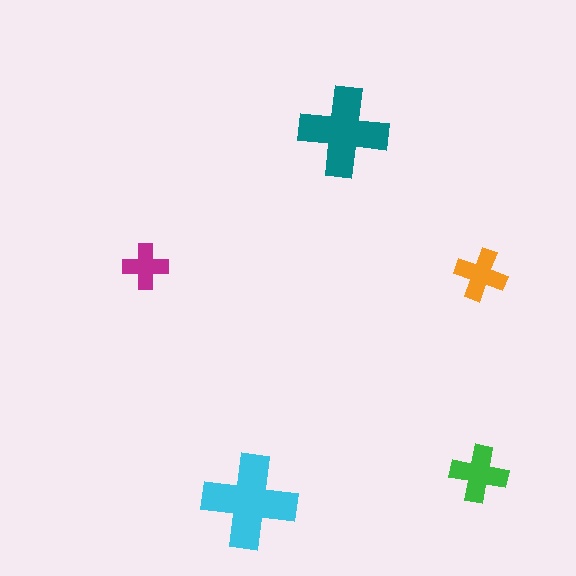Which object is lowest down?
The cyan cross is bottommost.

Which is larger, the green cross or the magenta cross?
The green one.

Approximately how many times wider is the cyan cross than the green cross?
About 1.5 times wider.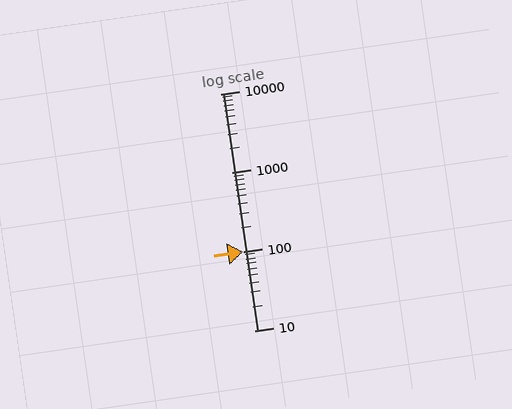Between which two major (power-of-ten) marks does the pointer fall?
The pointer is between 100 and 1000.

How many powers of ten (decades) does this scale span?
The scale spans 3 decades, from 10 to 10000.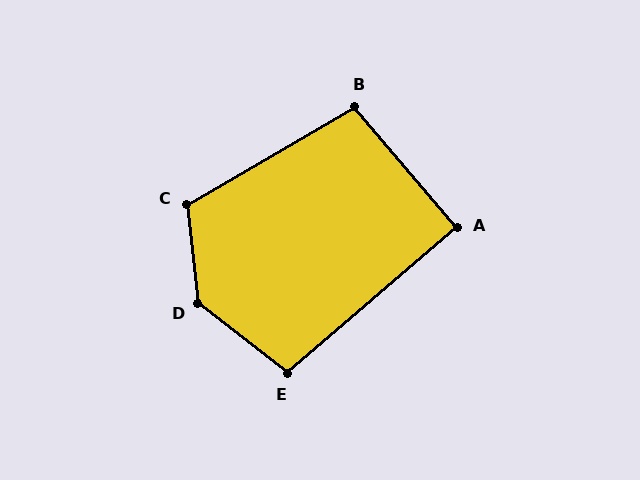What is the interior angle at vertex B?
Approximately 100 degrees (obtuse).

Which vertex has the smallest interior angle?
A, at approximately 90 degrees.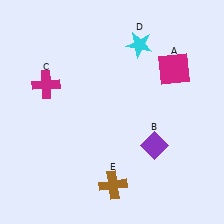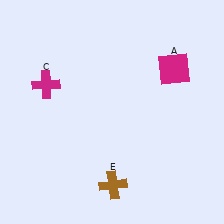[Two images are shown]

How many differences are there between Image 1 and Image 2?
There are 2 differences between the two images.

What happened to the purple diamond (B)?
The purple diamond (B) was removed in Image 2. It was in the bottom-right area of Image 1.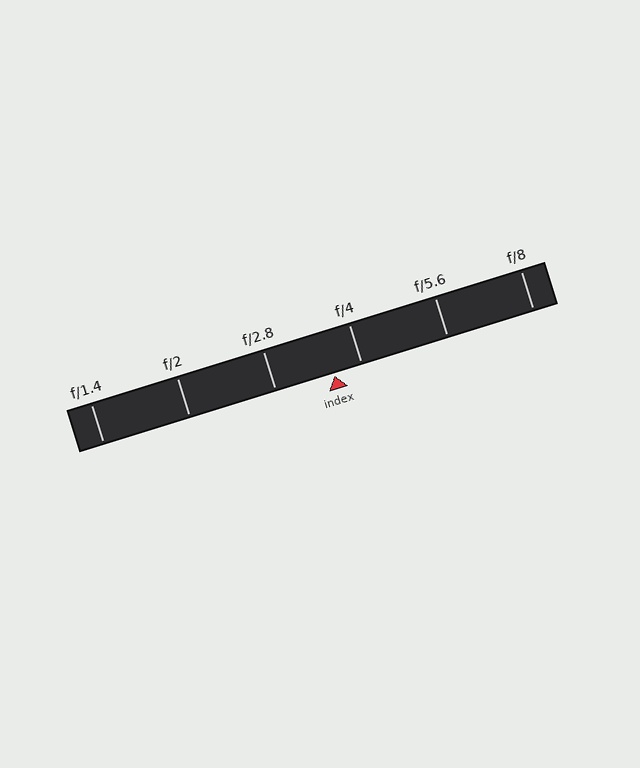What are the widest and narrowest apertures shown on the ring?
The widest aperture shown is f/1.4 and the narrowest is f/8.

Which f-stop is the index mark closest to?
The index mark is closest to f/4.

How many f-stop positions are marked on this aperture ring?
There are 6 f-stop positions marked.